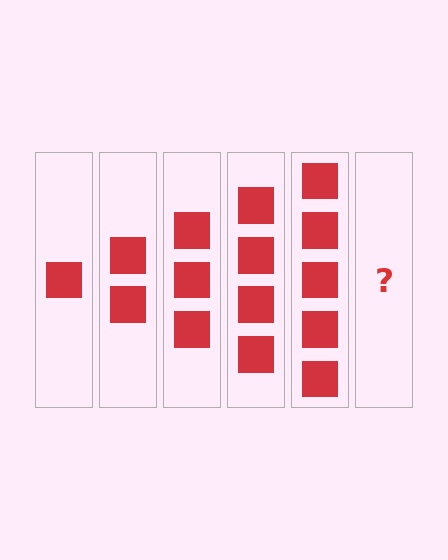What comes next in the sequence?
The next element should be 6 squares.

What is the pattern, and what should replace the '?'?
The pattern is that each step adds one more square. The '?' should be 6 squares.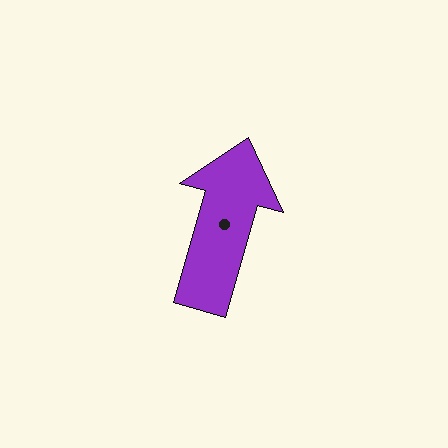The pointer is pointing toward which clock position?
Roughly 1 o'clock.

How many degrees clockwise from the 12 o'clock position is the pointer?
Approximately 16 degrees.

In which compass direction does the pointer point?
North.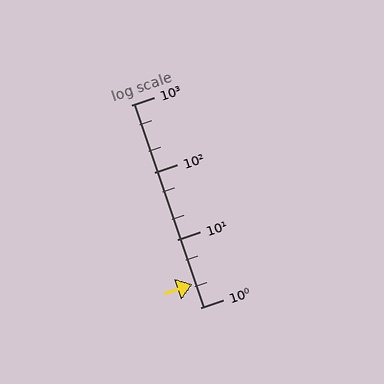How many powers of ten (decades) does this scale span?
The scale spans 3 decades, from 1 to 1000.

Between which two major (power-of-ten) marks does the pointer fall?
The pointer is between 1 and 10.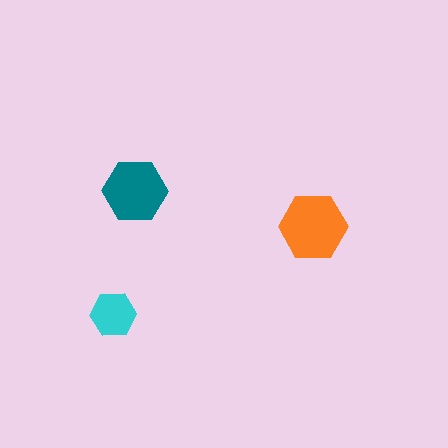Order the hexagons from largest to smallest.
the orange one, the teal one, the cyan one.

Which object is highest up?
The teal hexagon is topmost.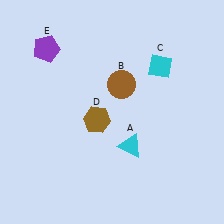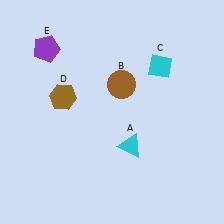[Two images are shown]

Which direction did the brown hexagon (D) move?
The brown hexagon (D) moved left.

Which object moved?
The brown hexagon (D) moved left.